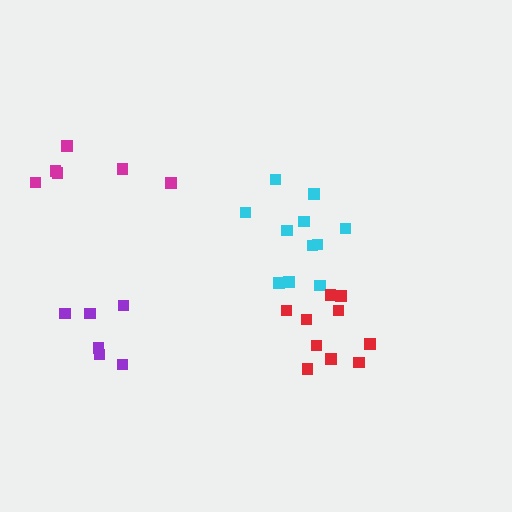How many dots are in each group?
Group 1: 6 dots, Group 2: 11 dots, Group 3: 10 dots, Group 4: 6 dots (33 total).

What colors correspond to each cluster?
The clusters are colored: magenta, cyan, red, purple.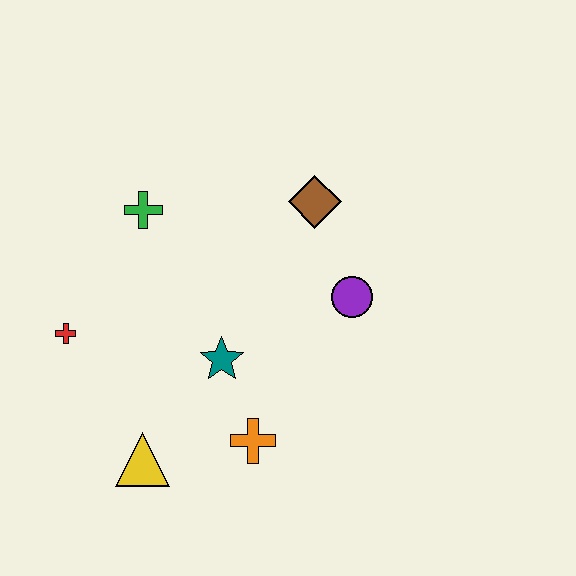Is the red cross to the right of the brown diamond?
No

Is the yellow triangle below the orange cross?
Yes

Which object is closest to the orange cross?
The teal star is closest to the orange cross.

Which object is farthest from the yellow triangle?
The brown diamond is farthest from the yellow triangle.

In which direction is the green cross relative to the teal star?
The green cross is above the teal star.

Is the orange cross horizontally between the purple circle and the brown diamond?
No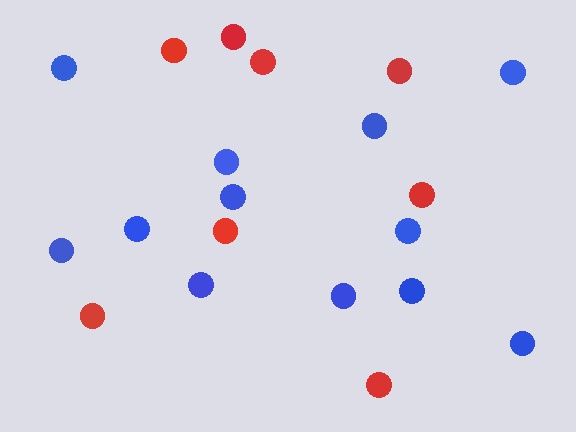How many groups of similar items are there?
There are 2 groups: one group of red circles (8) and one group of blue circles (12).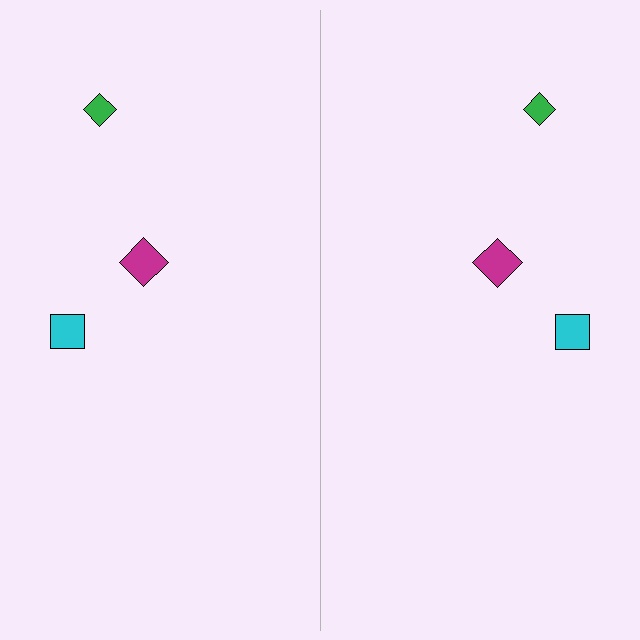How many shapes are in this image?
There are 6 shapes in this image.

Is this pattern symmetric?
Yes, this pattern has bilateral (reflection) symmetry.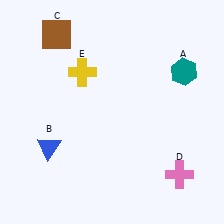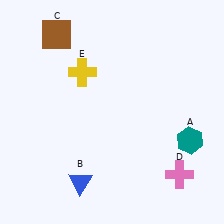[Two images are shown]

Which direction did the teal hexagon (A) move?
The teal hexagon (A) moved down.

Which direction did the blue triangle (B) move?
The blue triangle (B) moved down.